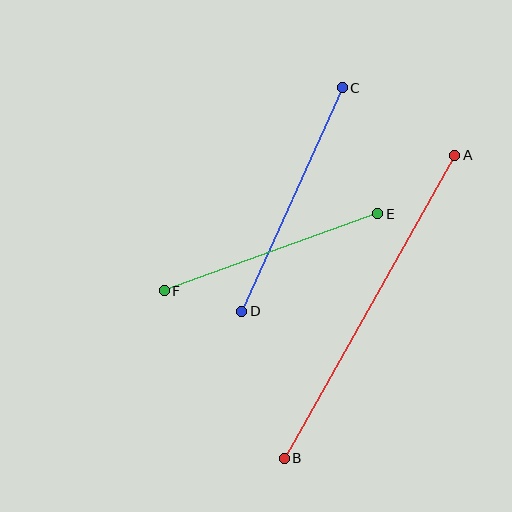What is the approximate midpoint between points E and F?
The midpoint is at approximately (271, 252) pixels.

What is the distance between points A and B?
The distance is approximately 347 pixels.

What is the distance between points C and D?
The distance is approximately 245 pixels.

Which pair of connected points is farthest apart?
Points A and B are farthest apart.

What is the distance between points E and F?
The distance is approximately 227 pixels.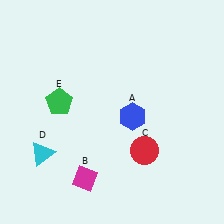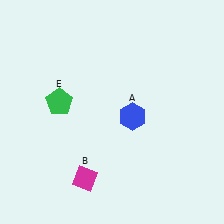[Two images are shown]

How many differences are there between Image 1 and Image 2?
There are 2 differences between the two images.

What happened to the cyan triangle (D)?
The cyan triangle (D) was removed in Image 2. It was in the bottom-left area of Image 1.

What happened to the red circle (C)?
The red circle (C) was removed in Image 2. It was in the bottom-right area of Image 1.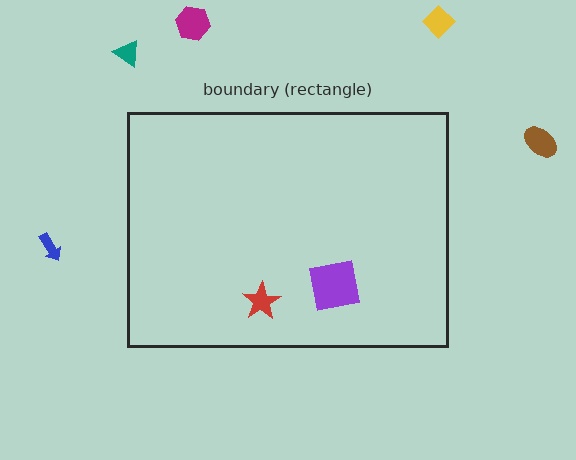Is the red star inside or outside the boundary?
Inside.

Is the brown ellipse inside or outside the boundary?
Outside.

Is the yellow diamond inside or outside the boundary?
Outside.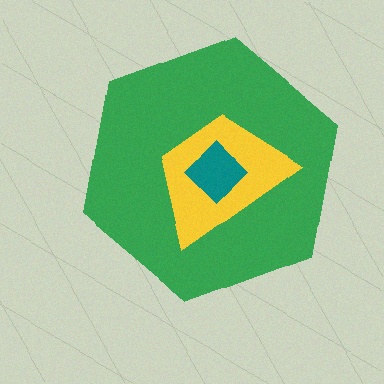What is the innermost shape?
The teal diamond.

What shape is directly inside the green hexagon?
The yellow trapezoid.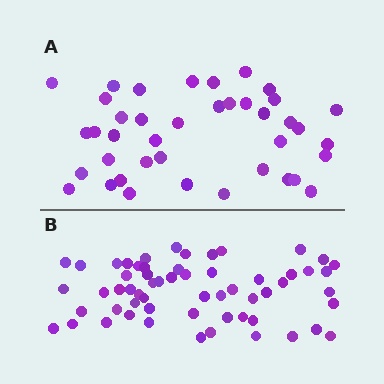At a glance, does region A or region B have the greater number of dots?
Region B (the bottom region) has more dots.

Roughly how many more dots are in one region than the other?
Region B has approximately 20 more dots than region A.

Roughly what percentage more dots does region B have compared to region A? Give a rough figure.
About 50% more.